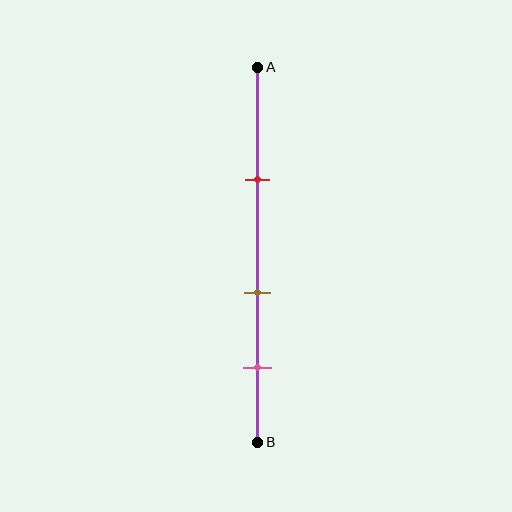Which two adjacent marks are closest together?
The brown and pink marks are the closest adjacent pair.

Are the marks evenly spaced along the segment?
Yes, the marks are approximately evenly spaced.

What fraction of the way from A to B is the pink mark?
The pink mark is approximately 80% (0.8) of the way from A to B.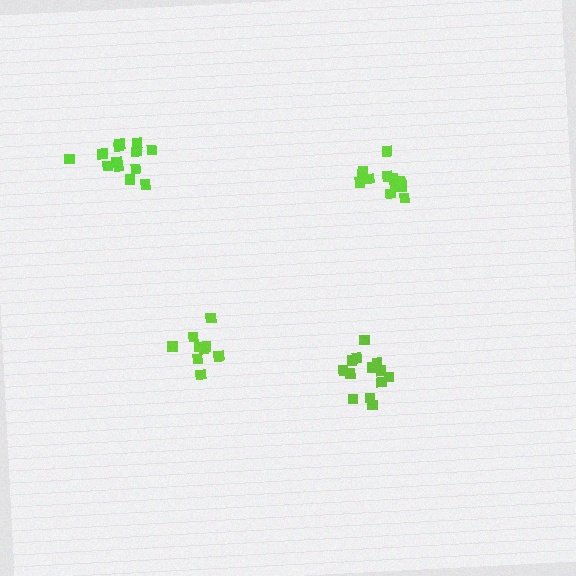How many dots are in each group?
Group 1: 13 dots, Group 2: 10 dots, Group 3: 13 dots, Group 4: 13 dots (49 total).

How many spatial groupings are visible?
There are 4 spatial groupings.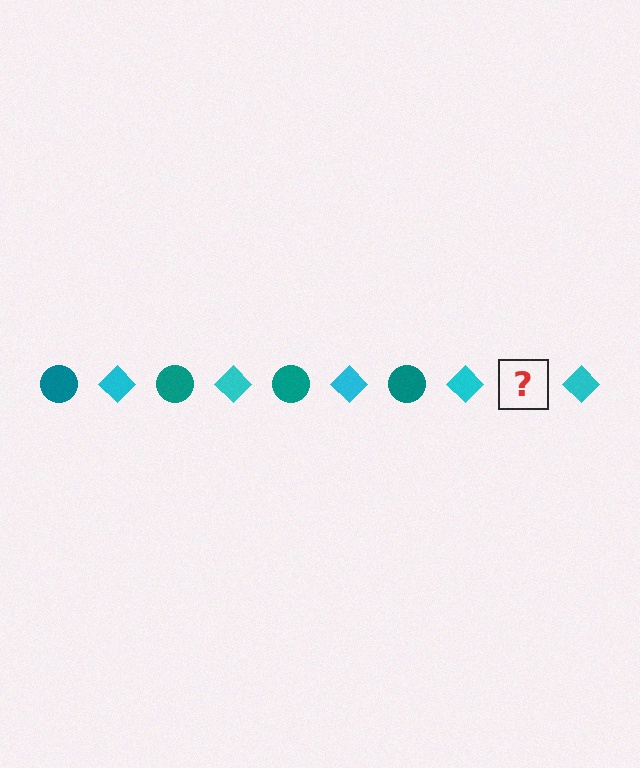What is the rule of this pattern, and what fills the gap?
The rule is that the pattern alternates between teal circle and cyan diamond. The gap should be filled with a teal circle.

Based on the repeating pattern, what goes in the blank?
The blank should be a teal circle.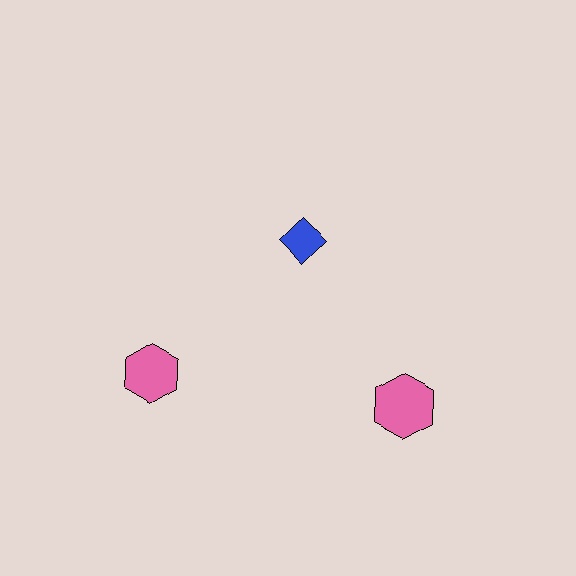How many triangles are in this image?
There are no triangles.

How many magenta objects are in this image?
There are no magenta objects.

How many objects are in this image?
There are 3 objects.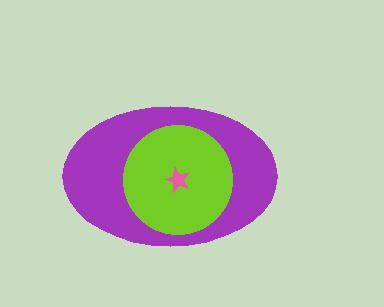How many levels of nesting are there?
3.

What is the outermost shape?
The purple ellipse.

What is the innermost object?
The pink star.